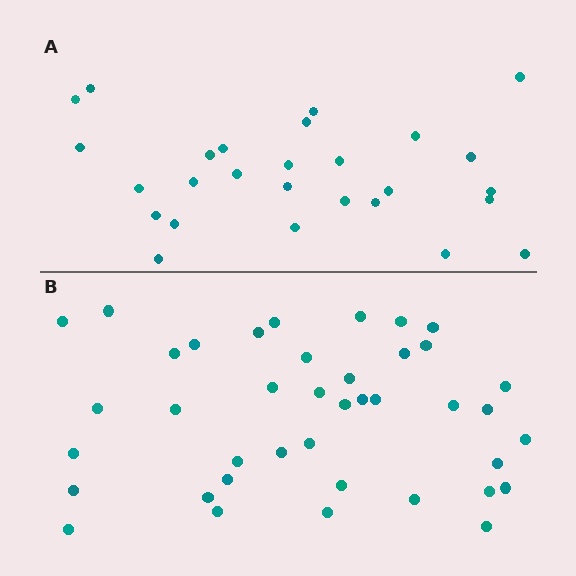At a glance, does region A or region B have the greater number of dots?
Region B (the bottom region) has more dots.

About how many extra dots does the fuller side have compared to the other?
Region B has approximately 15 more dots than region A.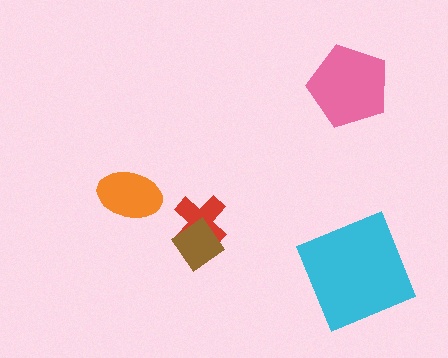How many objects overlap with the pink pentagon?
0 objects overlap with the pink pentagon.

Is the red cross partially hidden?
Yes, it is partially covered by another shape.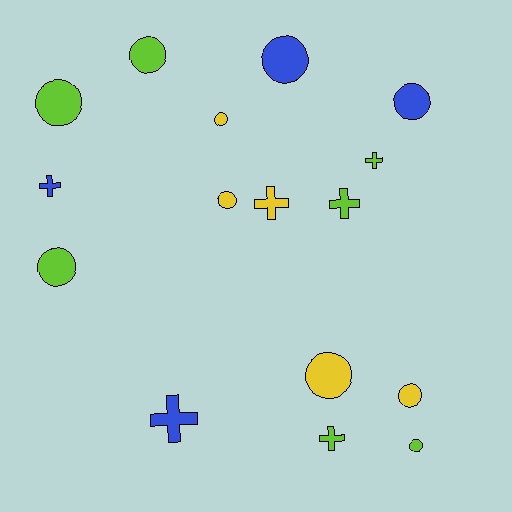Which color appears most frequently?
Lime, with 7 objects.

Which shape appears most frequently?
Circle, with 10 objects.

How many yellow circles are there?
There are 4 yellow circles.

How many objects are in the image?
There are 16 objects.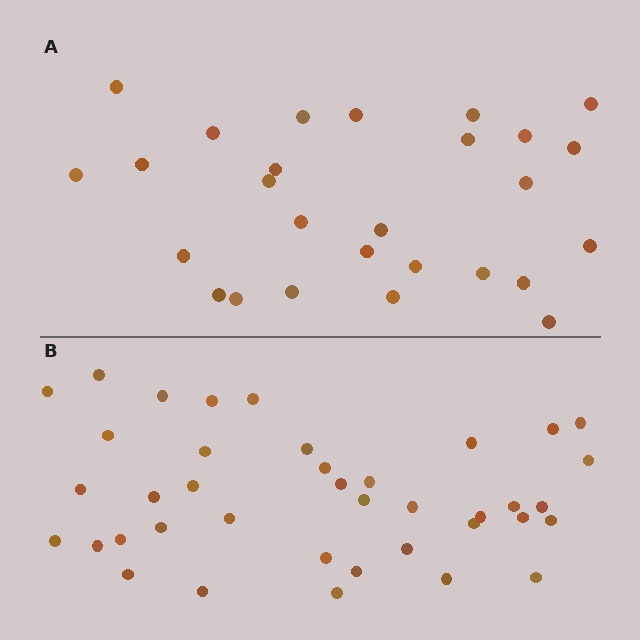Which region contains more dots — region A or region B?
Region B (the bottom region) has more dots.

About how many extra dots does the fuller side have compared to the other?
Region B has roughly 12 or so more dots than region A.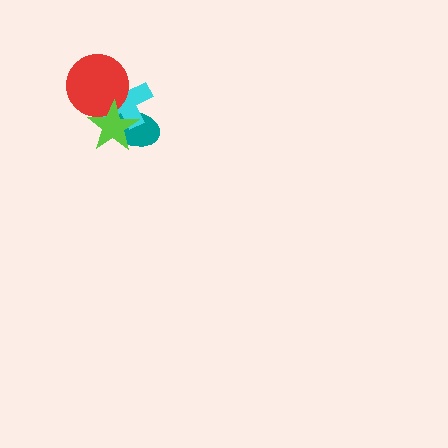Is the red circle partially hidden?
Yes, it is partially covered by another shape.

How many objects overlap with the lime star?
3 objects overlap with the lime star.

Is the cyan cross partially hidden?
Yes, it is partially covered by another shape.